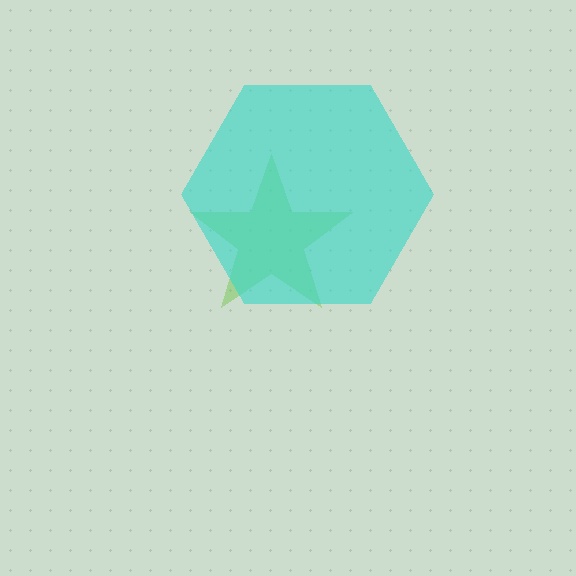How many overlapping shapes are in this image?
There are 2 overlapping shapes in the image.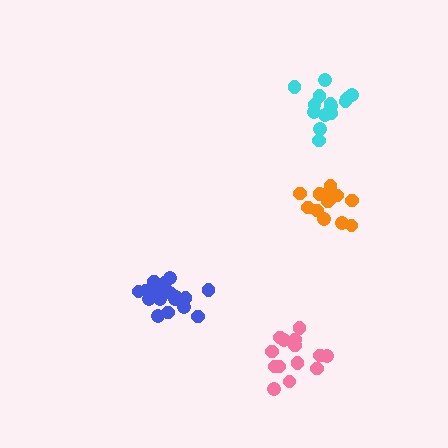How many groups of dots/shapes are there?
There are 4 groups.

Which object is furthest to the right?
The cyan cluster is rightmost.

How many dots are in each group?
Group 1: 13 dots, Group 2: 14 dots, Group 3: 18 dots, Group 4: 14 dots (59 total).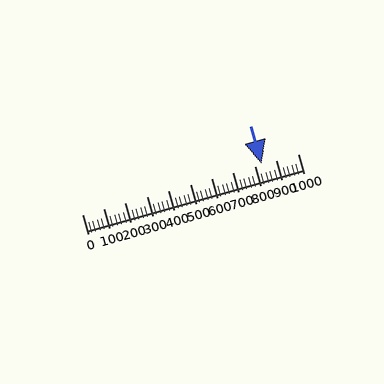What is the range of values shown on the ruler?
The ruler shows values from 0 to 1000.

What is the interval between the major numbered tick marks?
The major tick marks are spaced 100 units apart.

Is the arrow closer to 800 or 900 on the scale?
The arrow is closer to 800.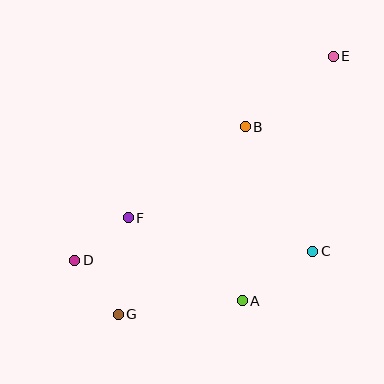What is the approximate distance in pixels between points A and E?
The distance between A and E is approximately 261 pixels.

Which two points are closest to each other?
Points D and F are closest to each other.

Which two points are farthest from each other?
Points E and G are farthest from each other.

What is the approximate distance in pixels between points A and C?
The distance between A and C is approximately 86 pixels.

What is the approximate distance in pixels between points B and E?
The distance between B and E is approximately 112 pixels.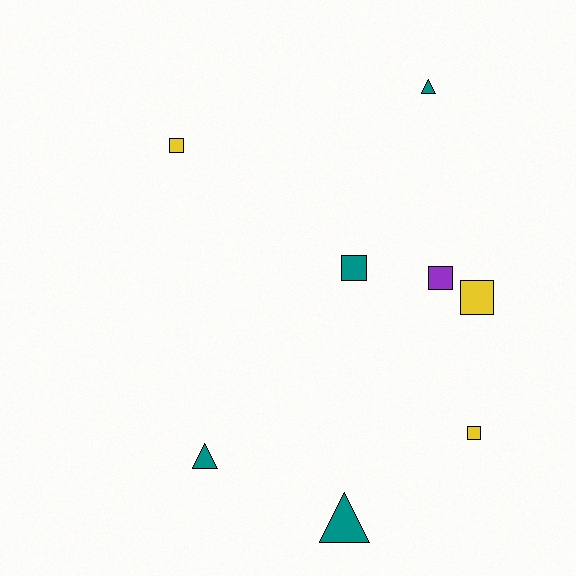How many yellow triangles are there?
There are no yellow triangles.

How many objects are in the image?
There are 8 objects.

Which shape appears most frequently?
Square, with 5 objects.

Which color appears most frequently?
Teal, with 4 objects.